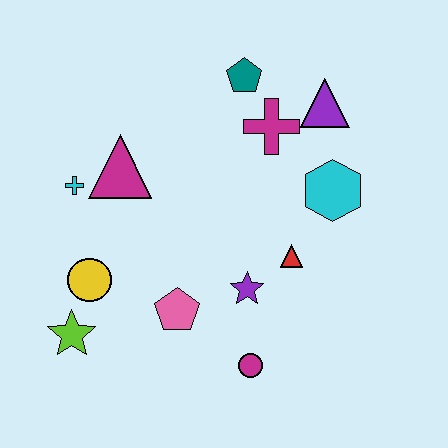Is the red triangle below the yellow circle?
No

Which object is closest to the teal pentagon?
The magenta cross is closest to the teal pentagon.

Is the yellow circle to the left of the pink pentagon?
Yes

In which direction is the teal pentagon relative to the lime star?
The teal pentagon is above the lime star.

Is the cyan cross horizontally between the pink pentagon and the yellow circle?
No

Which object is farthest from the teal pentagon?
The lime star is farthest from the teal pentagon.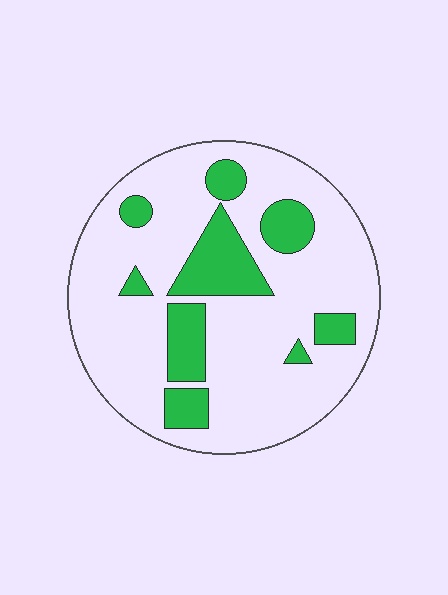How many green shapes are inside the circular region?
9.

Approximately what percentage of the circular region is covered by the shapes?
Approximately 20%.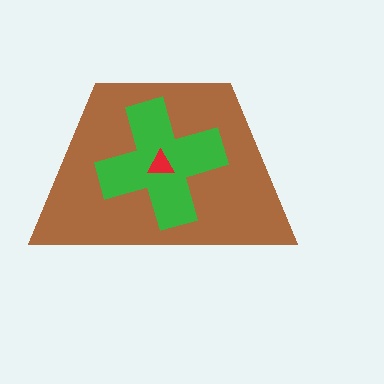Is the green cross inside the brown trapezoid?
Yes.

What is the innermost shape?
The red triangle.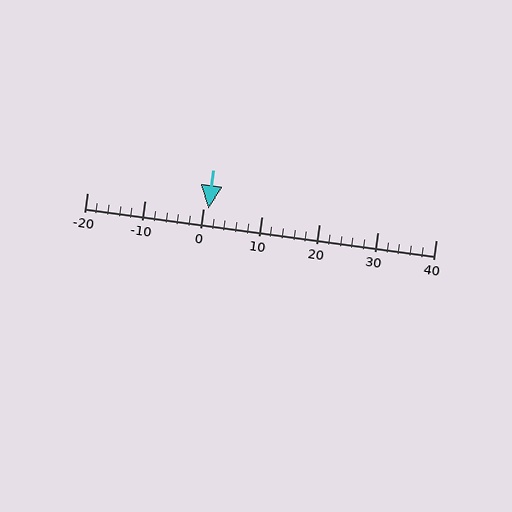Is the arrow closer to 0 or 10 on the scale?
The arrow is closer to 0.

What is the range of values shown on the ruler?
The ruler shows values from -20 to 40.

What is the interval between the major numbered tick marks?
The major tick marks are spaced 10 units apart.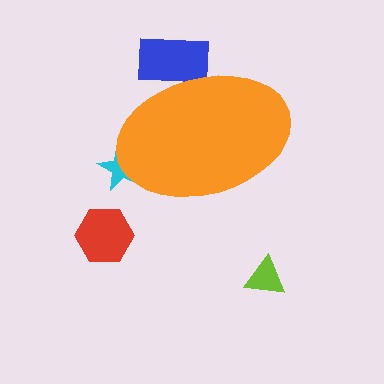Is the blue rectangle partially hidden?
Yes, the blue rectangle is partially hidden behind the orange ellipse.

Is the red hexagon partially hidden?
No, the red hexagon is fully visible.